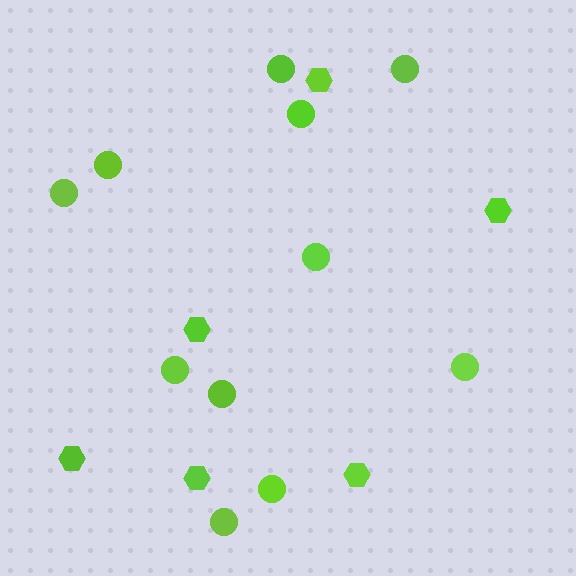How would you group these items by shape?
There are 2 groups: one group of circles (11) and one group of hexagons (6).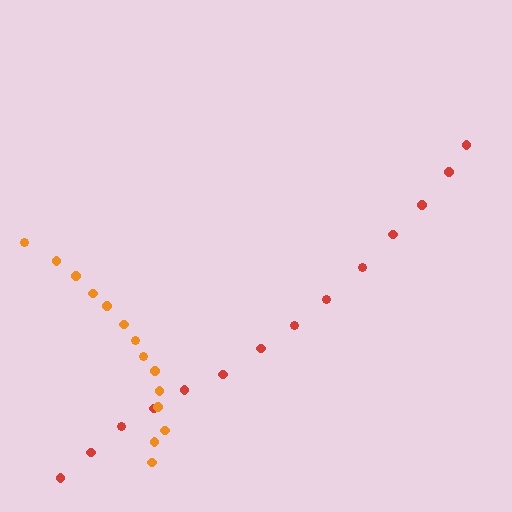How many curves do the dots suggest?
There are 2 distinct paths.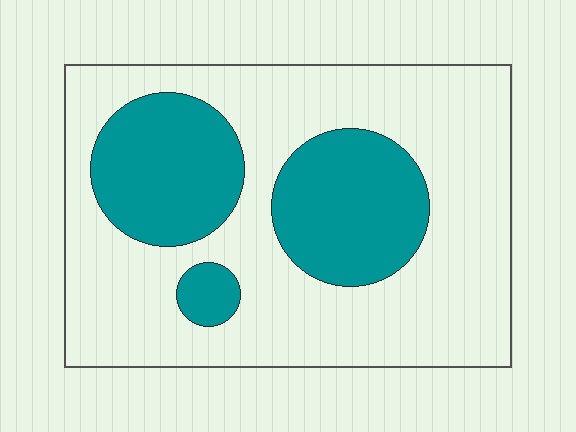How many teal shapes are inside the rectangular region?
3.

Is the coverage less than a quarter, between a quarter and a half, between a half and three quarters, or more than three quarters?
Between a quarter and a half.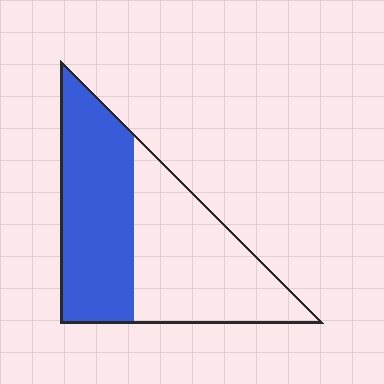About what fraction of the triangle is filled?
About one half (1/2).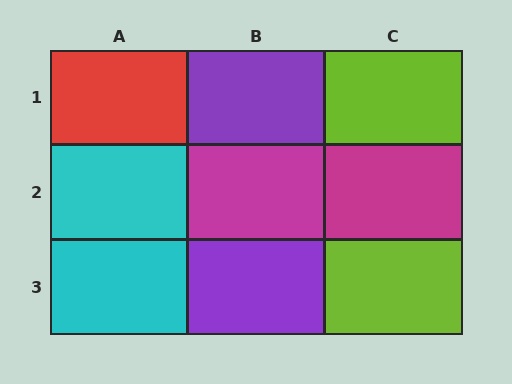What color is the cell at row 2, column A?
Cyan.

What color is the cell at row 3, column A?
Cyan.